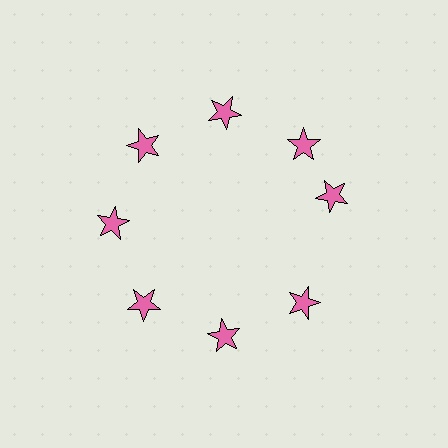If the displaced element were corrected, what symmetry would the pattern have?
It would have 8-fold rotational symmetry — the pattern would map onto itself every 45 degrees.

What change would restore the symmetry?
The symmetry would be restored by rotating it back into even spacing with its neighbors so that all 8 stars sit at equal angles and equal distance from the center.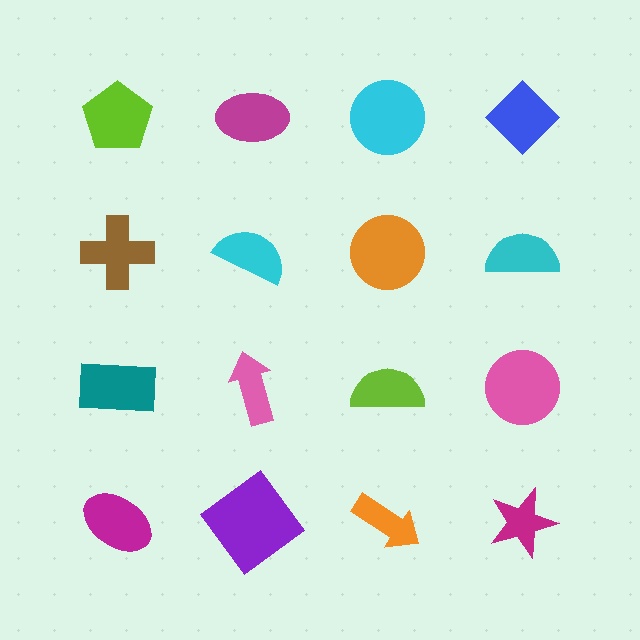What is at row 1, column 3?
A cyan circle.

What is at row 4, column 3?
An orange arrow.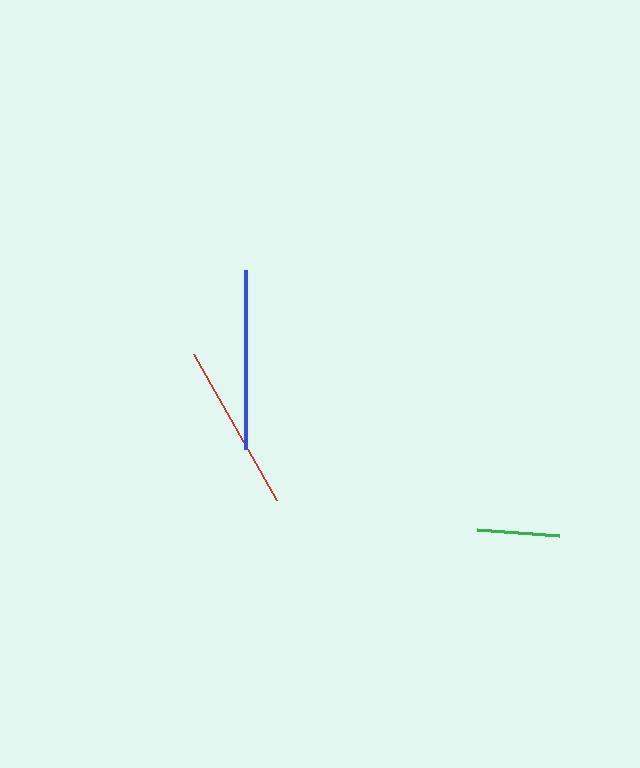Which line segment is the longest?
The blue line is the longest at approximately 179 pixels.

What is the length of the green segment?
The green segment is approximately 83 pixels long.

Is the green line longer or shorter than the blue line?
The blue line is longer than the green line.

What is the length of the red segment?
The red segment is approximately 168 pixels long.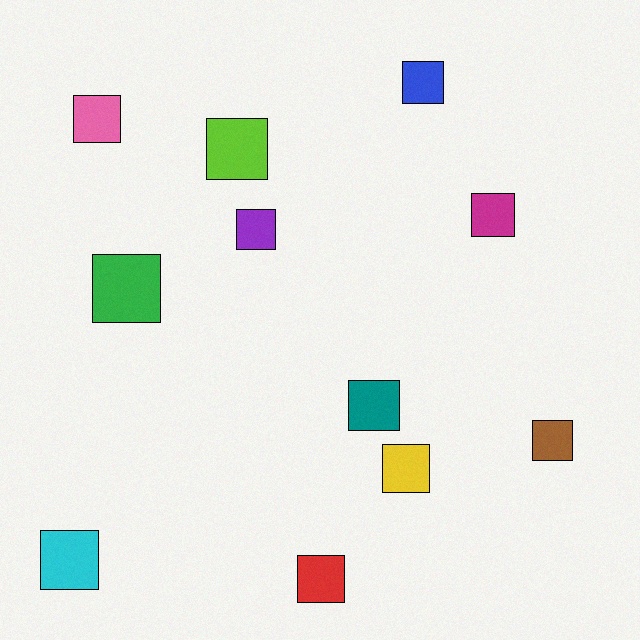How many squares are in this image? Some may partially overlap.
There are 11 squares.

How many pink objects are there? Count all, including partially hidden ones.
There is 1 pink object.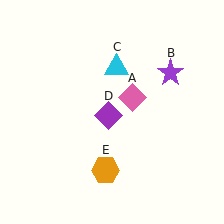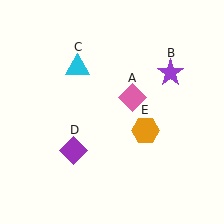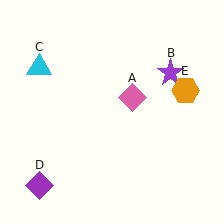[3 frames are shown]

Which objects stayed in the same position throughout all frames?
Pink diamond (object A) and purple star (object B) remained stationary.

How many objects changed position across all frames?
3 objects changed position: cyan triangle (object C), purple diamond (object D), orange hexagon (object E).